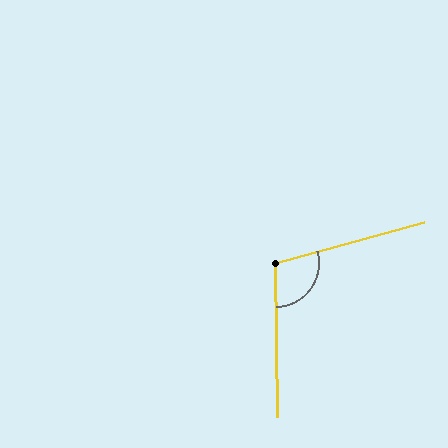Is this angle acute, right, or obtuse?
It is obtuse.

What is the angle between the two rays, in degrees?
Approximately 105 degrees.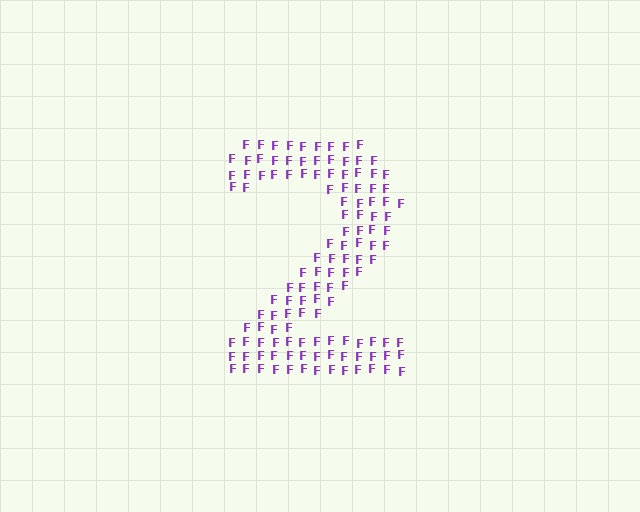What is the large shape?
The large shape is the digit 2.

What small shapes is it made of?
It is made of small letter F's.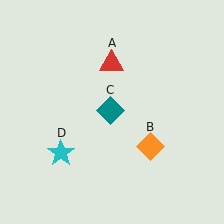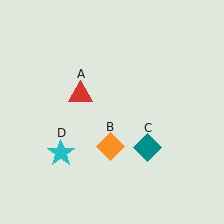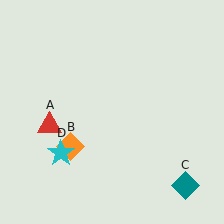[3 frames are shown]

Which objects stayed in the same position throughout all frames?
Cyan star (object D) remained stationary.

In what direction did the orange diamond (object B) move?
The orange diamond (object B) moved left.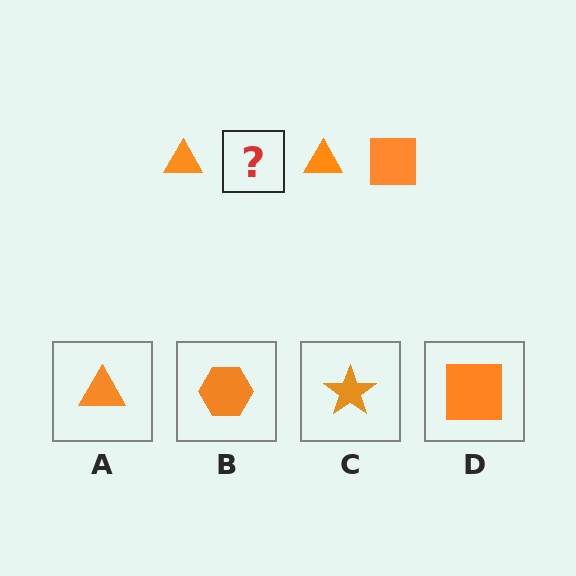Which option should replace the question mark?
Option D.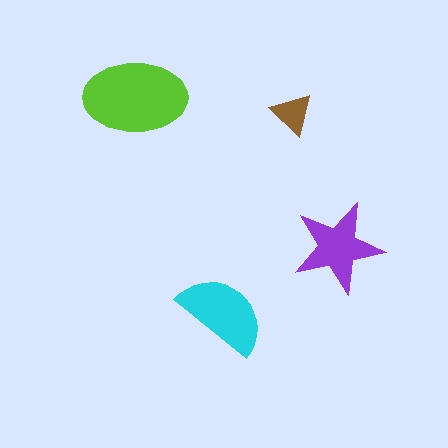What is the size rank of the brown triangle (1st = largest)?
4th.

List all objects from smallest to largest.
The brown triangle, the purple star, the cyan semicircle, the lime ellipse.